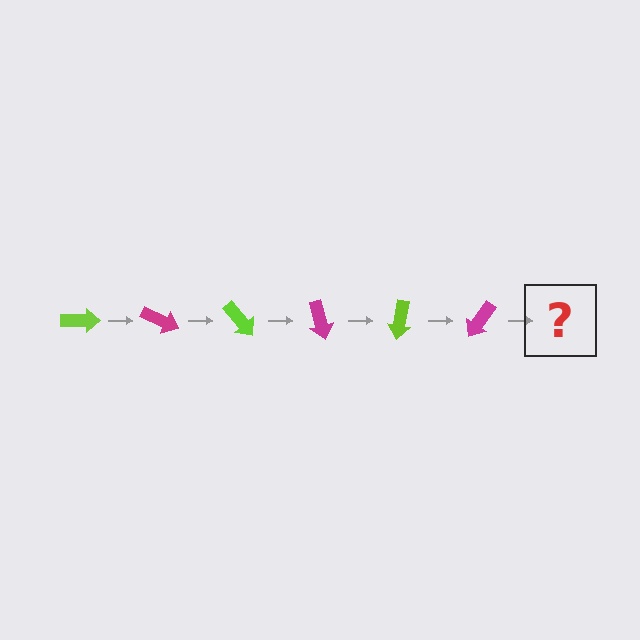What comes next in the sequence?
The next element should be a lime arrow, rotated 150 degrees from the start.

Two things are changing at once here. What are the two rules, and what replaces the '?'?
The two rules are that it rotates 25 degrees each step and the color cycles through lime and magenta. The '?' should be a lime arrow, rotated 150 degrees from the start.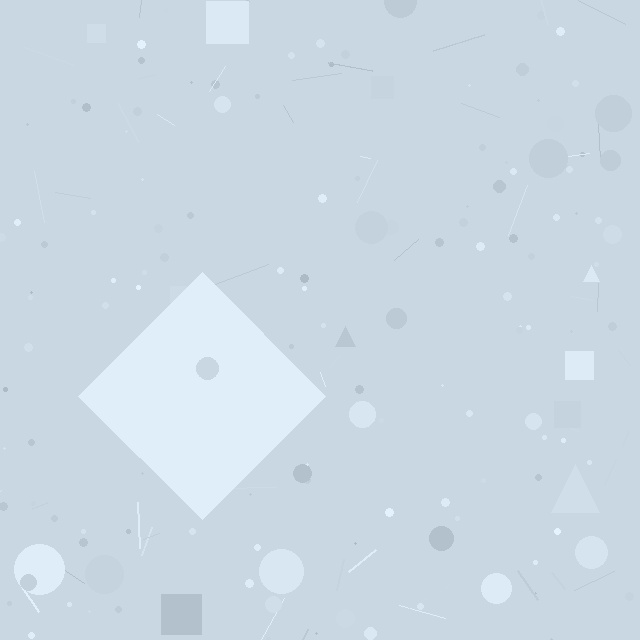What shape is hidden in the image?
A diamond is hidden in the image.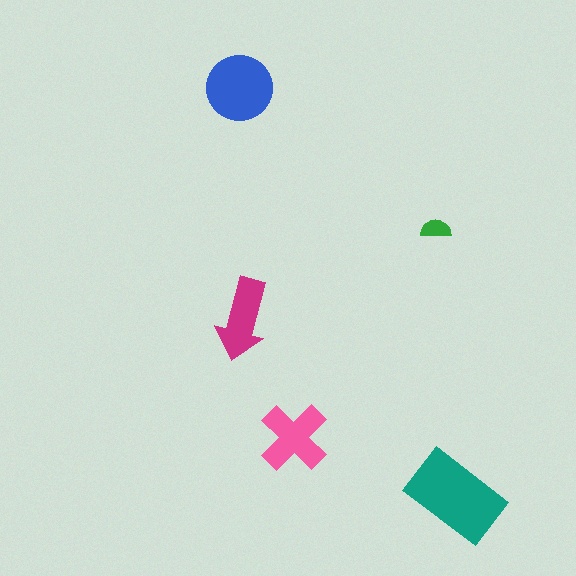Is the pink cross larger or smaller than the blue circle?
Smaller.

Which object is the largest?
The teal rectangle.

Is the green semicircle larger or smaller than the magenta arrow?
Smaller.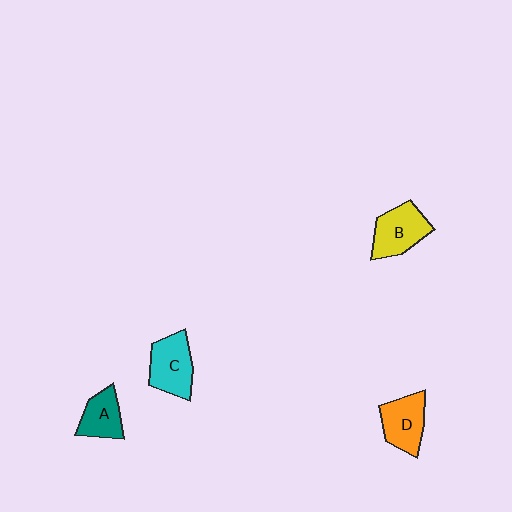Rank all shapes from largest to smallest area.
From largest to smallest: C (cyan), B (yellow), D (orange), A (teal).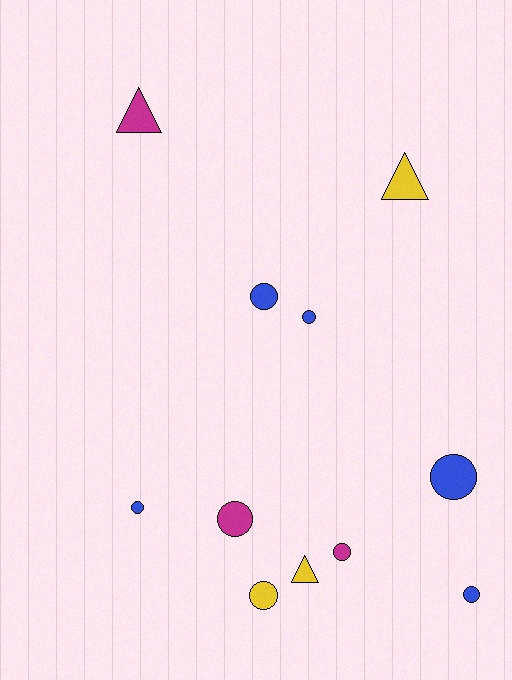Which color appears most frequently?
Blue, with 5 objects.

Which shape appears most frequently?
Circle, with 8 objects.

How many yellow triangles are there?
There are 2 yellow triangles.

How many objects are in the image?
There are 11 objects.